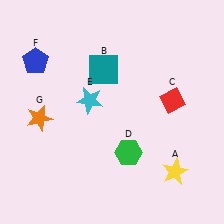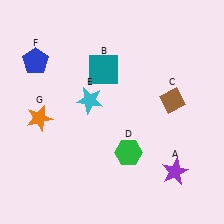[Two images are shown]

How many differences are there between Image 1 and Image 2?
There are 2 differences between the two images.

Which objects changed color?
A changed from yellow to purple. C changed from red to brown.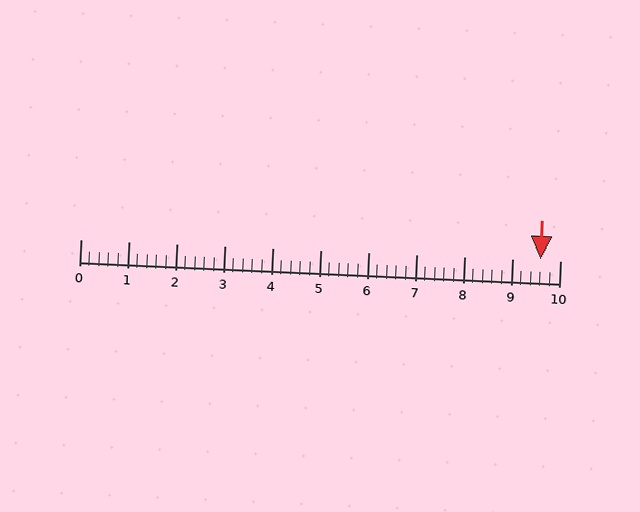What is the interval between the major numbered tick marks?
The major tick marks are spaced 1 units apart.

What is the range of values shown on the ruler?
The ruler shows values from 0 to 10.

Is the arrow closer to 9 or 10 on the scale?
The arrow is closer to 10.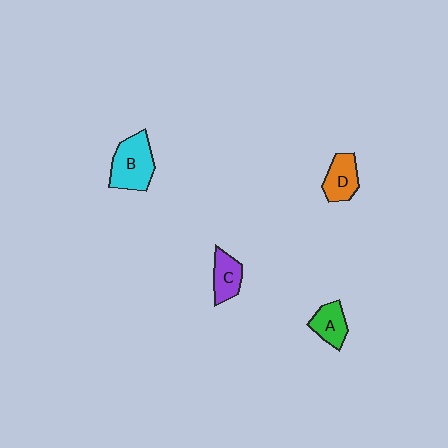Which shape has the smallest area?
Shape C (purple).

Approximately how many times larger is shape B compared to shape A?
Approximately 1.7 times.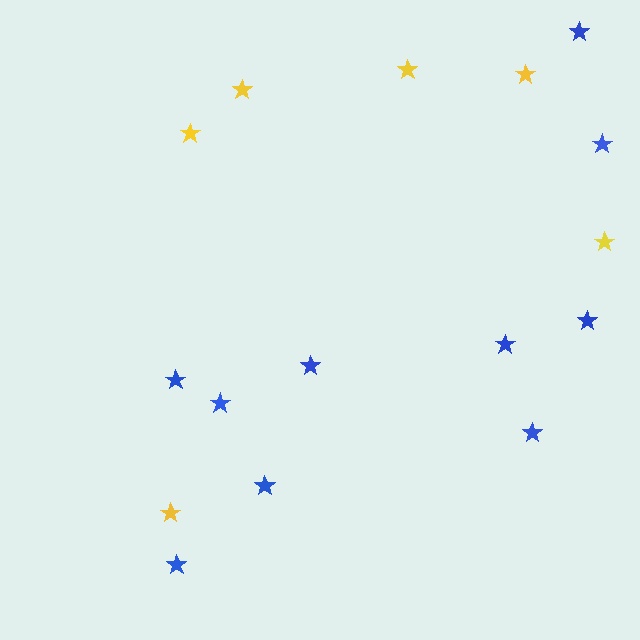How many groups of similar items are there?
There are 2 groups: one group of blue stars (10) and one group of yellow stars (6).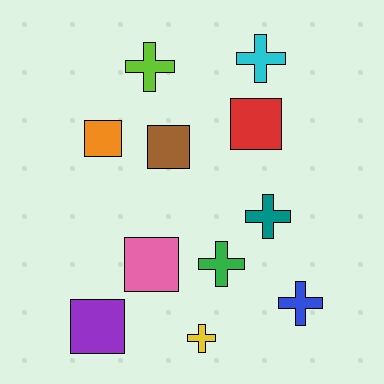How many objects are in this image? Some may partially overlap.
There are 11 objects.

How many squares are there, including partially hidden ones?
There are 5 squares.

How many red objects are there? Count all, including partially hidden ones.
There is 1 red object.